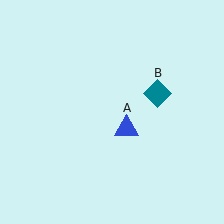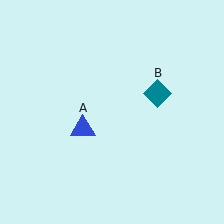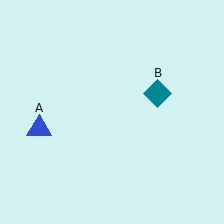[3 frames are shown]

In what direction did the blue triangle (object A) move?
The blue triangle (object A) moved left.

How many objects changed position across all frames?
1 object changed position: blue triangle (object A).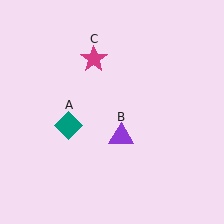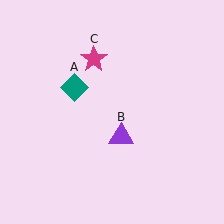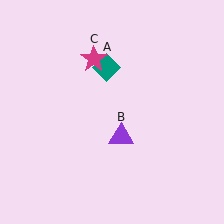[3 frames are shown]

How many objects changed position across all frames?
1 object changed position: teal diamond (object A).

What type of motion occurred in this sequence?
The teal diamond (object A) rotated clockwise around the center of the scene.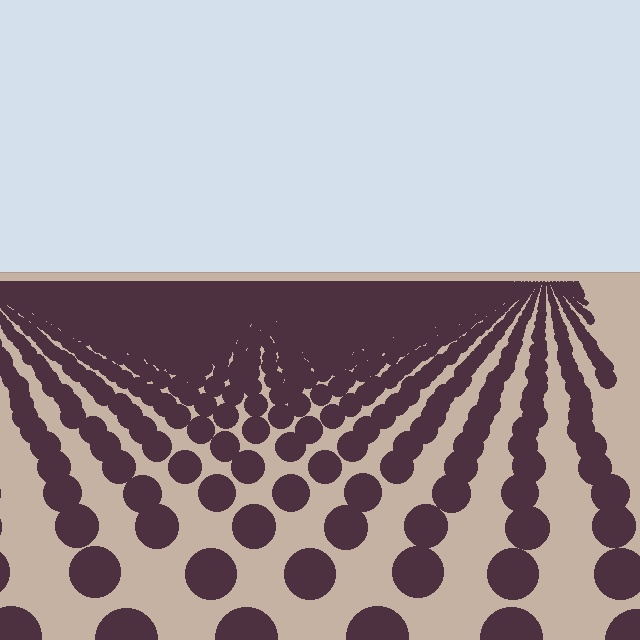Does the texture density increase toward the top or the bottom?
Density increases toward the top.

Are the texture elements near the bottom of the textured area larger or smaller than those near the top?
Larger. Near the bottom, elements are closer to the viewer and appear at a bigger on-screen size.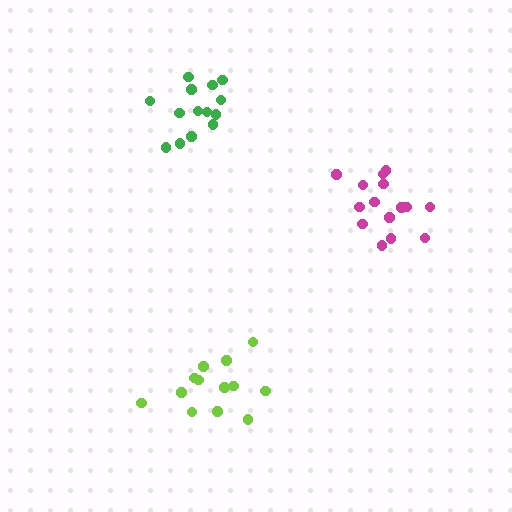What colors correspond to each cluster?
The clusters are colored: lime, green, magenta.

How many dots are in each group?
Group 1: 13 dots, Group 2: 14 dots, Group 3: 15 dots (42 total).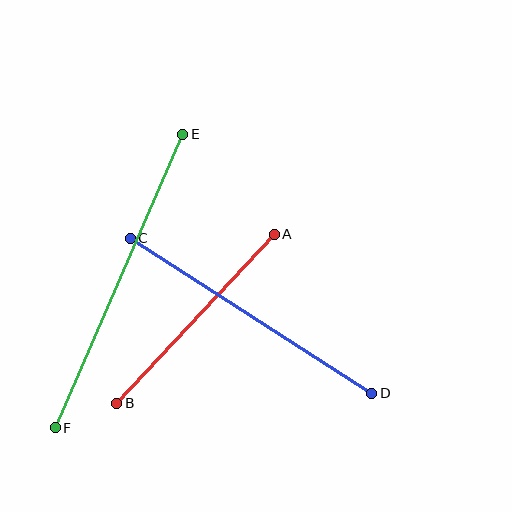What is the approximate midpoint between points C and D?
The midpoint is at approximately (251, 316) pixels.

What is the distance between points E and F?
The distance is approximately 320 pixels.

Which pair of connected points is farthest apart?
Points E and F are farthest apart.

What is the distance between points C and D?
The distance is approximately 287 pixels.